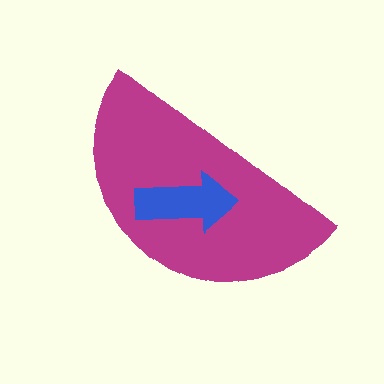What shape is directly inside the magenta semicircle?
The blue arrow.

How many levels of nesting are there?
2.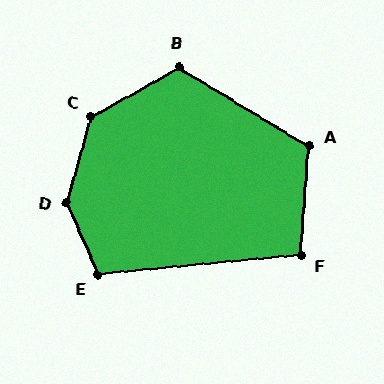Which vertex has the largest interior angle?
D, at approximately 141 degrees.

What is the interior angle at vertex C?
Approximately 136 degrees (obtuse).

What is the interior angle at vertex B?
Approximately 119 degrees (obtuse).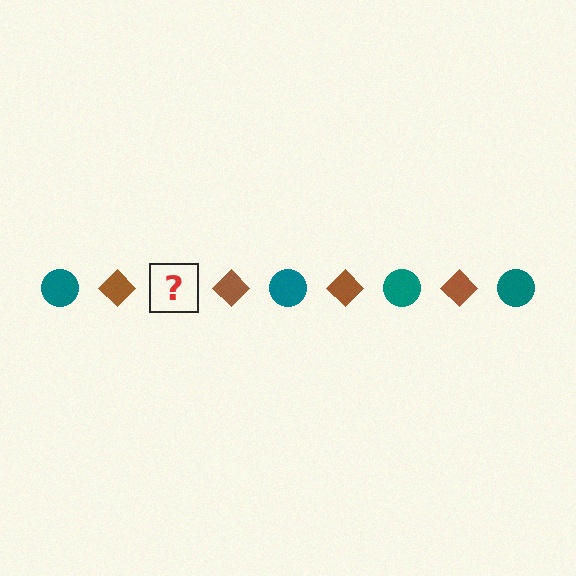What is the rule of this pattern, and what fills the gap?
The rule is that the pattern alternates between teal circle and brown diamond. The gap should be filled with a teal circle.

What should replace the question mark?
The question mark should be replaced with a teal circle.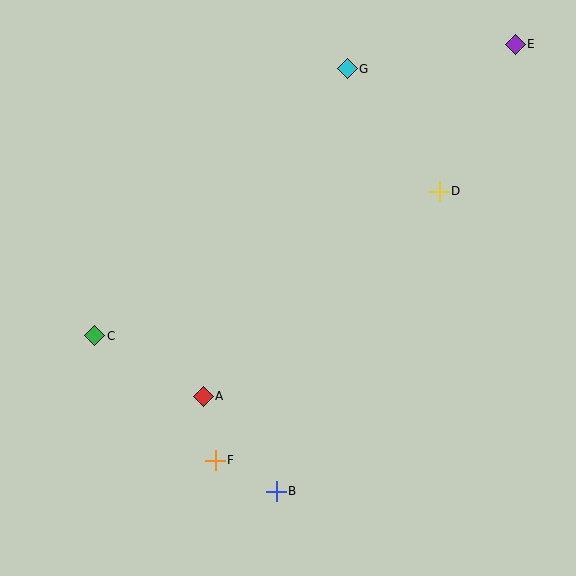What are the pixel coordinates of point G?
Point G is at (347, 69).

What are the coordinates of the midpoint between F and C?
The midpoint between F and C is at (155, 398).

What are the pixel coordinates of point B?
Point B is at (276, 491).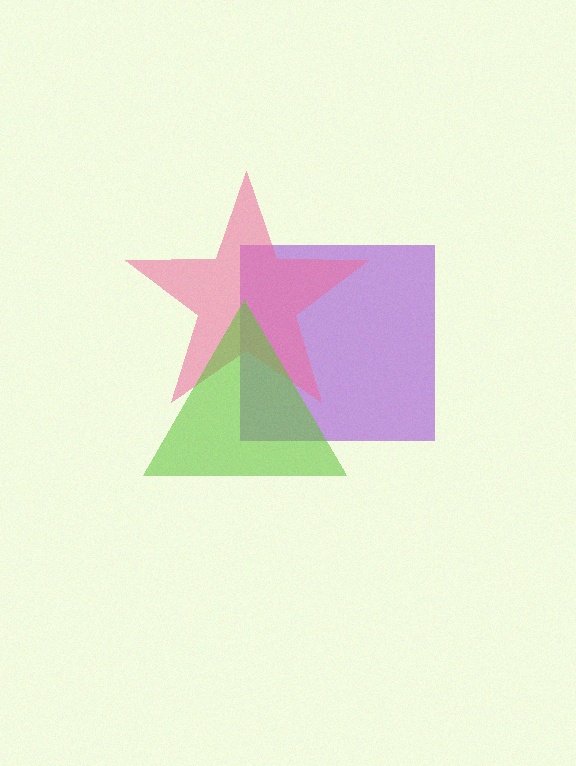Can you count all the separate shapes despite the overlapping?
Yes, there are 3 separate shapes.